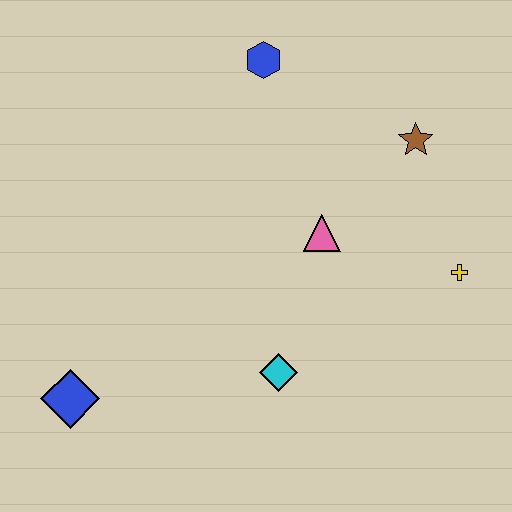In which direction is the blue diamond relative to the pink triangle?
The blue diamond is to the left of the pink triangle.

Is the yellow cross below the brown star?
Yes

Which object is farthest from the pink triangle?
The blue diamond is farthest from the pink triangle.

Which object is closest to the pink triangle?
The brown star is closest to the pink triangle.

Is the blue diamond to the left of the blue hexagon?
Yes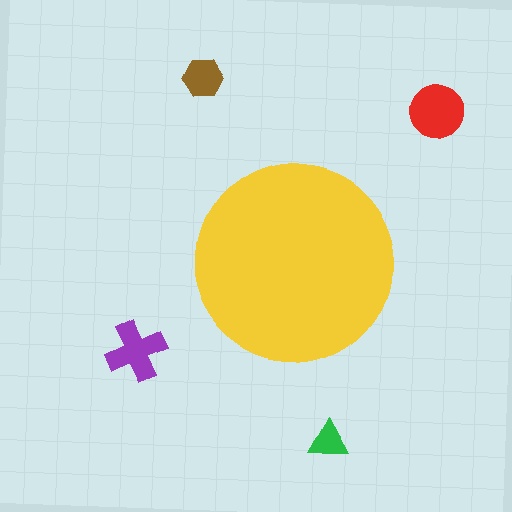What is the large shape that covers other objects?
A yellow circle.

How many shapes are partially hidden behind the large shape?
0 shapes are partially hidden.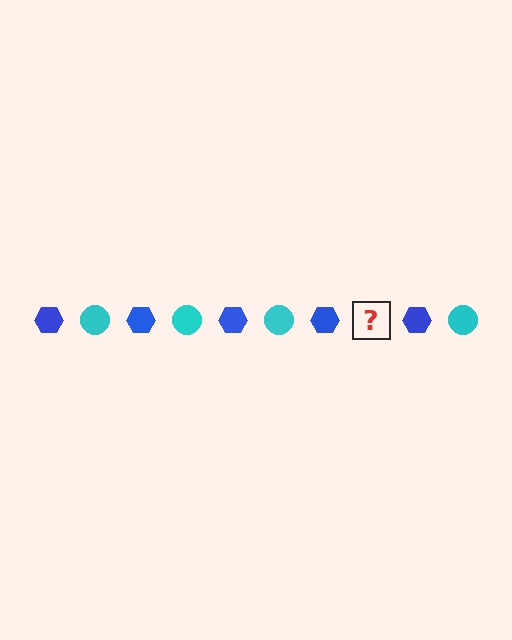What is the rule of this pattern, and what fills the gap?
The rule is that the pattern alternates between blue hexagon and cyan circle. The gap should be filled with a cyan circle.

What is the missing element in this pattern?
The missing element is a cyan circle.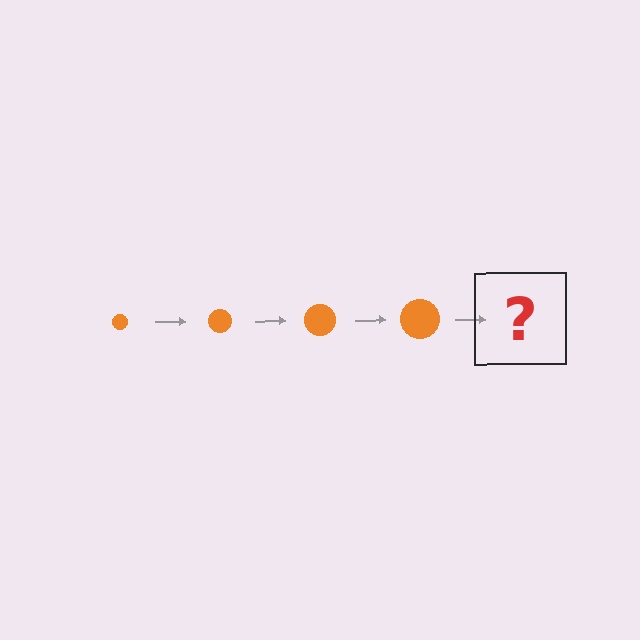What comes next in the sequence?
The next element should be an orange circle, larger than the previous one.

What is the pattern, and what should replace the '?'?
The pattern is that the circle gets progressively larger each step. The '?' should be an orange circle, larger than the previous one.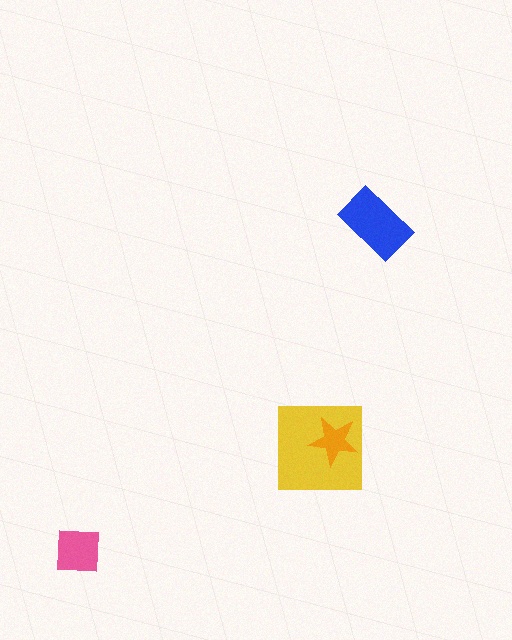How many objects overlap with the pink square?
0 objects overlap with the pink square.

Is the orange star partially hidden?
No, no other shape covers it.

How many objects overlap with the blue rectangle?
0 objects overlap with the blue rectangle.